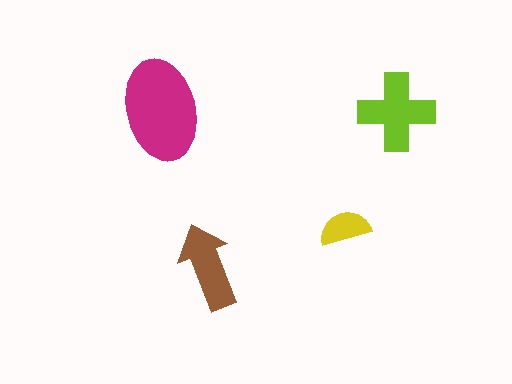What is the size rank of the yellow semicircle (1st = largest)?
4th.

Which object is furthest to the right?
The lime cross is rightmost.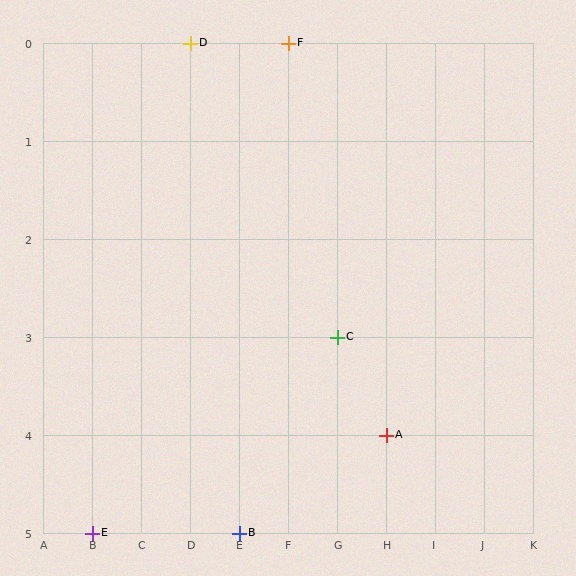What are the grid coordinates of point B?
Point B is at grid coordinates (E, 5).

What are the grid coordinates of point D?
Point D is at grid coordinates (D, 0).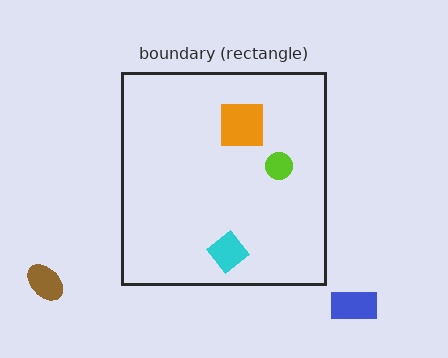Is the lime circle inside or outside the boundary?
Inside.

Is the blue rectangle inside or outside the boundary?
Outside.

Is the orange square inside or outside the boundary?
Inside.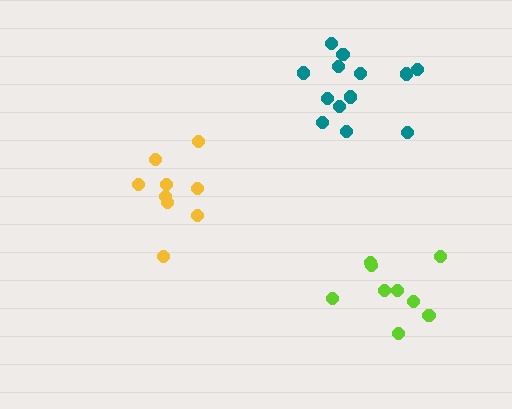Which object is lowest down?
The lime cluster is bottommost.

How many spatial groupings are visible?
There are 3 spatial groupings.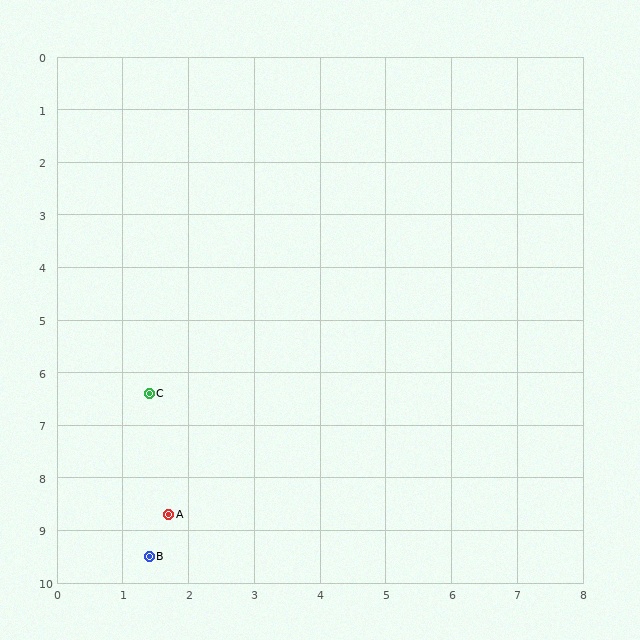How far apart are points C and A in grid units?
Points C and A are about 2.3 grid units apart.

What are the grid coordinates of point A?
Point A is at approximately (1.7, 8.7).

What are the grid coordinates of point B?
Point B is at approximately (1.4, 9.5).